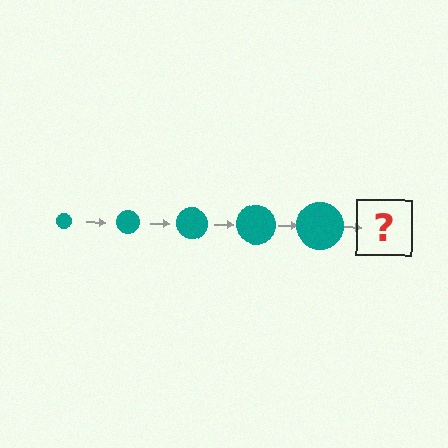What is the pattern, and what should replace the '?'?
The pattern is that the circle gets progressively larger each step. The '?' should be a teal circle, larger than the previous one.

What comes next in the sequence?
The next element should be a teal circle, larger than the previous one.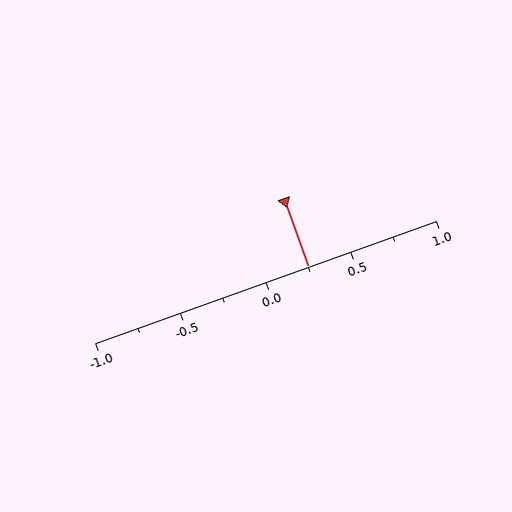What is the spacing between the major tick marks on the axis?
The major ticks are spaced 0.5 apart.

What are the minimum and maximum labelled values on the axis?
The axis runs from -1.0 to 1.0.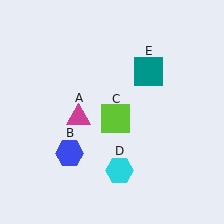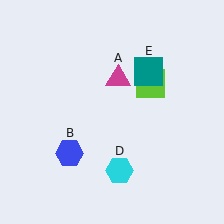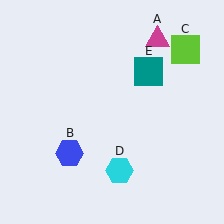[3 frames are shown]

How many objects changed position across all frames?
2 objects changed position: magenta triangle (object A), lime square (object C).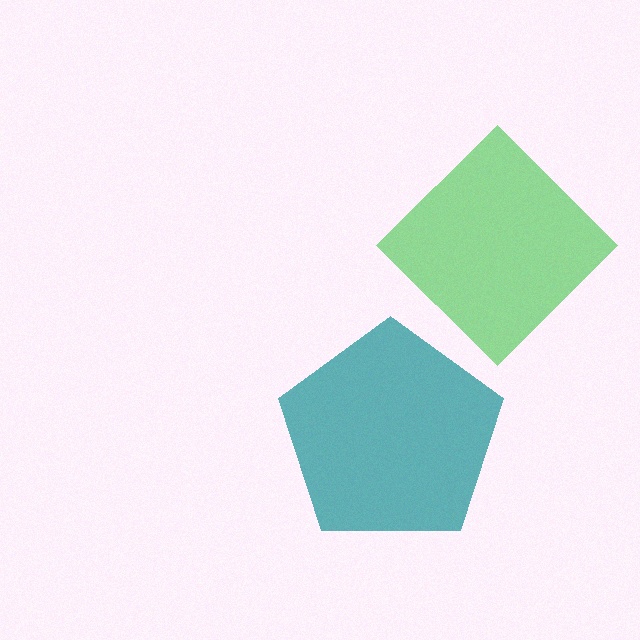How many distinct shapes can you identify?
There are 2 distinct shapes: a teal pentagon, a green diamond.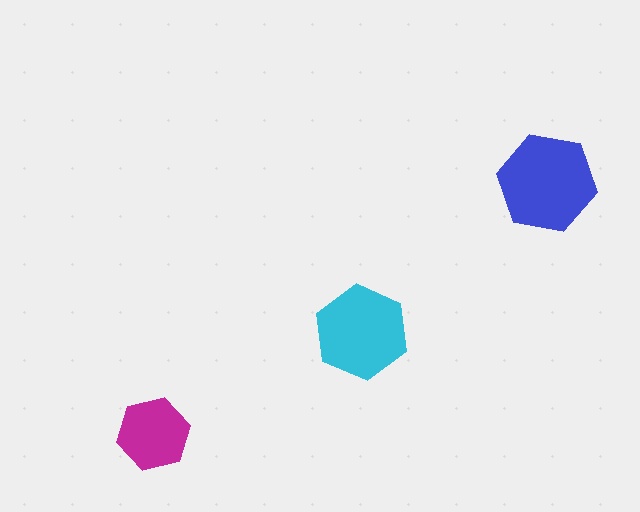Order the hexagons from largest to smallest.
the blue one, the cyan one, the magenta one.